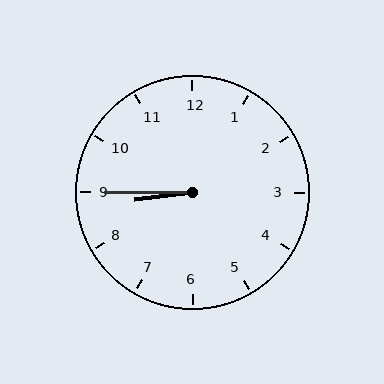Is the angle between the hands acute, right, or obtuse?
It is acute.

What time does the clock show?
8:45.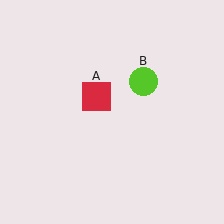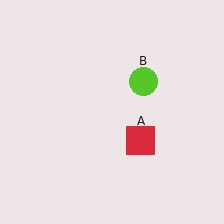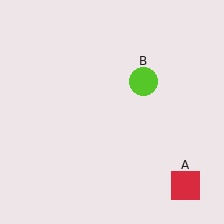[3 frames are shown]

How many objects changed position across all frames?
1 object changed position: red square (object A).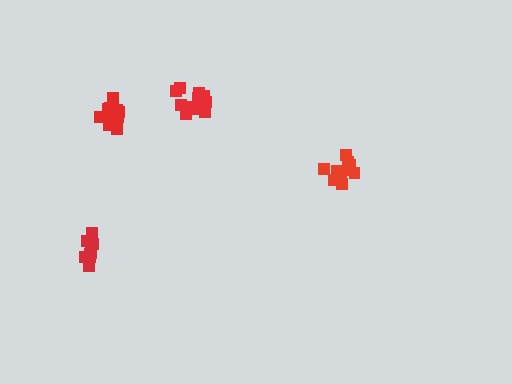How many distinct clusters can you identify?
There are 4 distinct clusters.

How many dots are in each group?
Group 1: 9 dots, Group 2: 14 dots, Group 3: 12 dots, Group 4: 11 dots (46 total).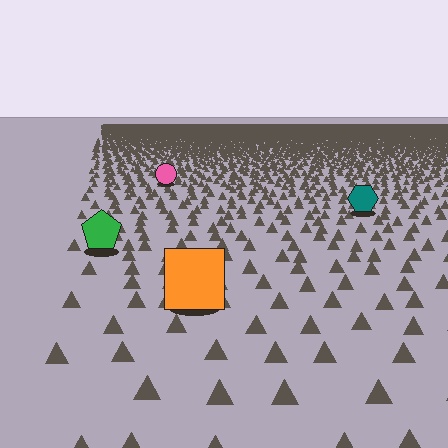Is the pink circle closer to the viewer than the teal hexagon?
No. The teal hexagon is closer — you can tell from the texture gradient: the ground texture is coarser near it.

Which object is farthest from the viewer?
The pink circle is farthest from the viewer. It appears smaller and the ground texture around it is denser.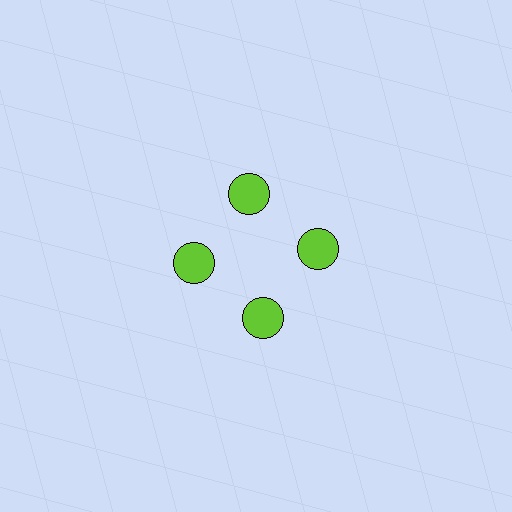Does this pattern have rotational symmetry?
Yes, this pattern has 4-fold rotational symmetry. It looks the same after rotating 90 degrees around the center.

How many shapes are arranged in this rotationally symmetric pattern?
There are 4 shapes, arranged in 4 groups of 1.